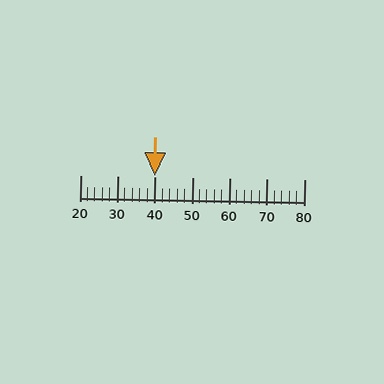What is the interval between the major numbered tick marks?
The major tick marks are spaced 10 units apart.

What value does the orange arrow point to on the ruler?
The orange arrow points to approximately 40.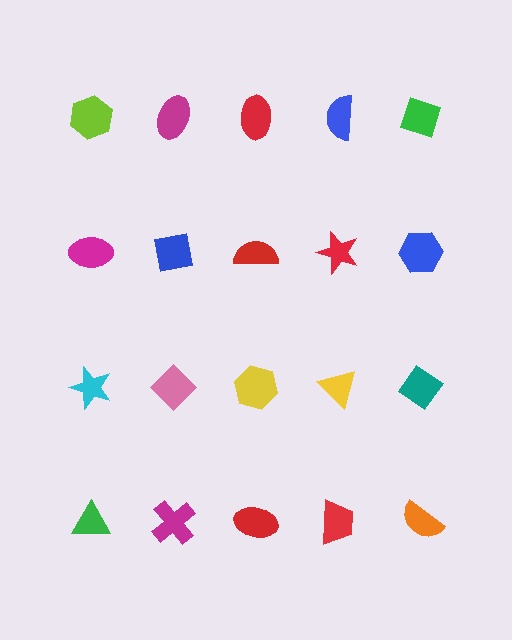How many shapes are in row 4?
5 shapes.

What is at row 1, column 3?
A red ellipse.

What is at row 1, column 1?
A lime hexagon.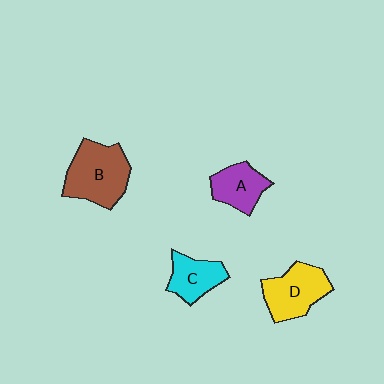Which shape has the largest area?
Shape B (brown).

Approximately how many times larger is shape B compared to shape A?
Approximately 1.6 times.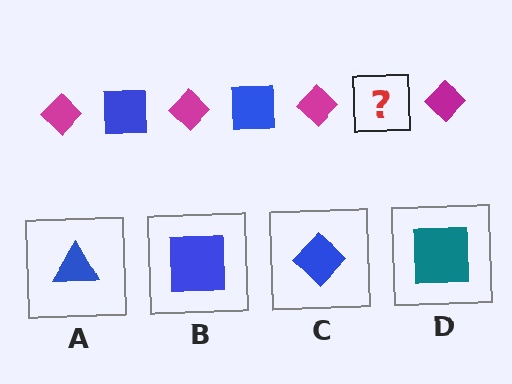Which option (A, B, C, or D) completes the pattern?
B.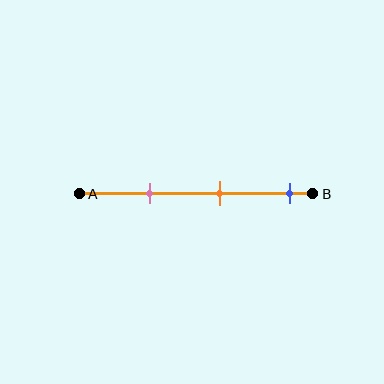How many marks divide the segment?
There are 3 marks dividing the segment.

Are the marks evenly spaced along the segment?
Yes, the marks are approximately evenly spaced.